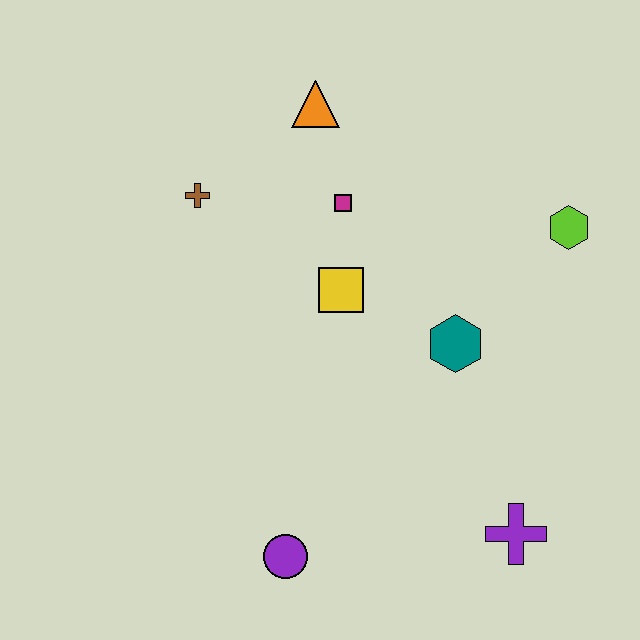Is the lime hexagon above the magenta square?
No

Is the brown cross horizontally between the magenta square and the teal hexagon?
No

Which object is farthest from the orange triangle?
The purple cross is farthest from the orange triangle.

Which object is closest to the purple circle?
The purple cross is closest to the purple circle.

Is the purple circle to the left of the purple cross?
Yes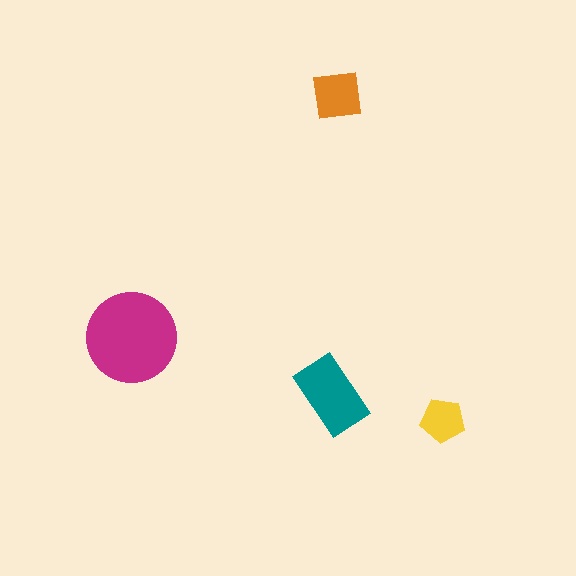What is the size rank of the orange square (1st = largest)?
3rd.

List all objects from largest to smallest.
The magenta circle, the teal rectangle, the orange square, the yellow pentagon.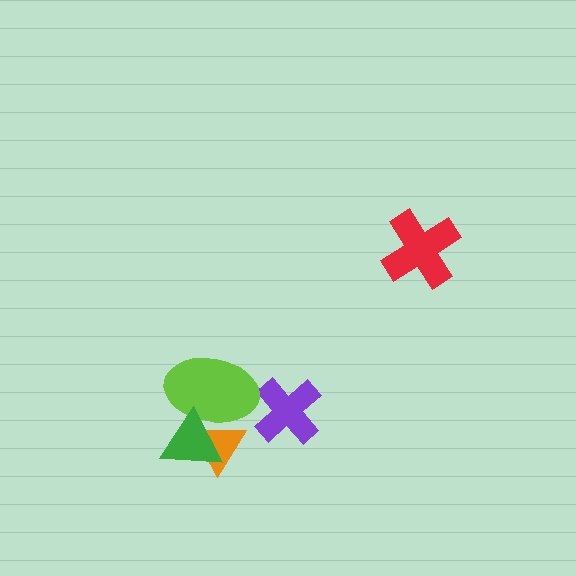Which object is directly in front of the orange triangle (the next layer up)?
The lime ellipse is directly in front of the orange triangle.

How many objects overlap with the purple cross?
0 objects overlap with the purple cross.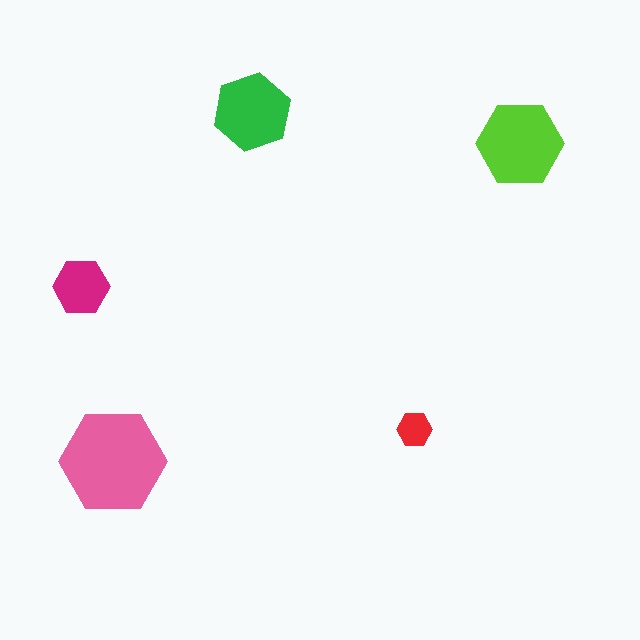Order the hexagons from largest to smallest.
the pink one, the lime one, the green one, the magenta one, the red one.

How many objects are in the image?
There are 5 objects in the image.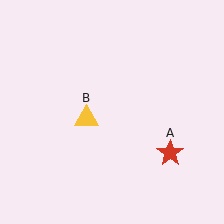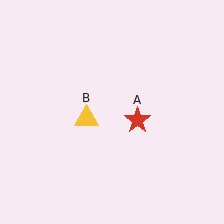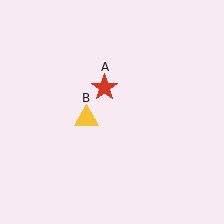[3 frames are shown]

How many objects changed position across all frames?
1 object changed position: red star (object A).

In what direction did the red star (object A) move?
The red star (object A) moved up and to the left.